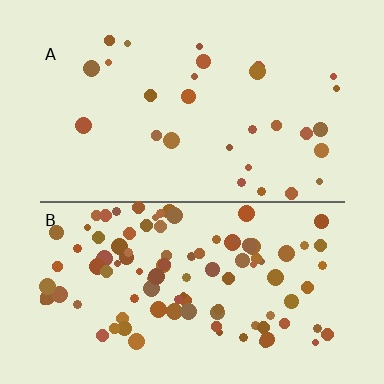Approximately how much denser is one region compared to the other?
Approximately 3.6× — region B over region A.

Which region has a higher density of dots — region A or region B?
B (the bottom).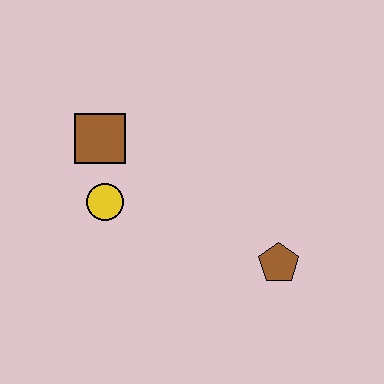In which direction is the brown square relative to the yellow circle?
The brown square is above the yellow circle.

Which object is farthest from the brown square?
The brown pentagon is farthest from the brown square.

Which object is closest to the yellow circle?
The brown square is closest to the yellow circle.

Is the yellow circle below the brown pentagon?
No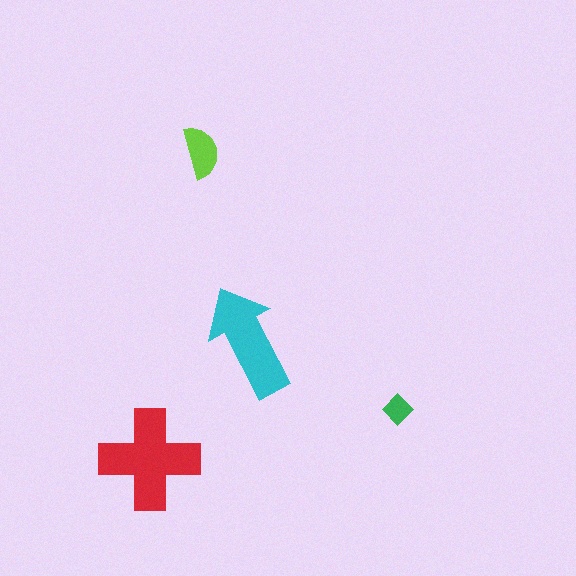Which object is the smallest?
The green diamond.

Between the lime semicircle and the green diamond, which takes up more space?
The lime semicircle.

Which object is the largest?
The red cross.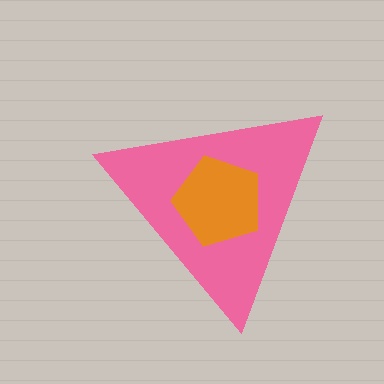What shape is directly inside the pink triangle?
The orange pentagon.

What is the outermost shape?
The pink triangle.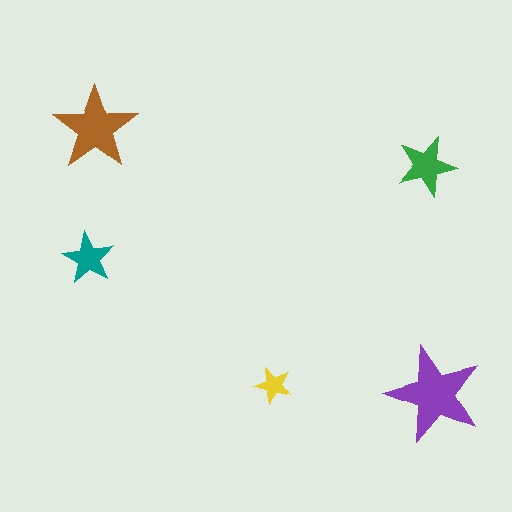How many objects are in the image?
There are 5 objects in the image.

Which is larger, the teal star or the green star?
The green one.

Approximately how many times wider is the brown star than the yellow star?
About 2.5 times wider.